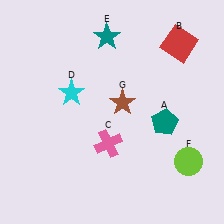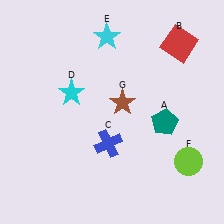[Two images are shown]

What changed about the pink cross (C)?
In Image 1, C is pink. In Image 2, it changed to blue.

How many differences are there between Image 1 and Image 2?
There are 2 differences between the two images.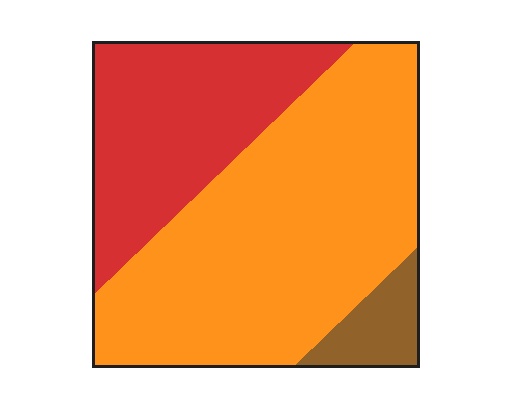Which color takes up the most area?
Orange, at roughly 60%.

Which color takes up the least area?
Brown, at roughly 5%.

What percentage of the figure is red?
Red covers 32% of the figure.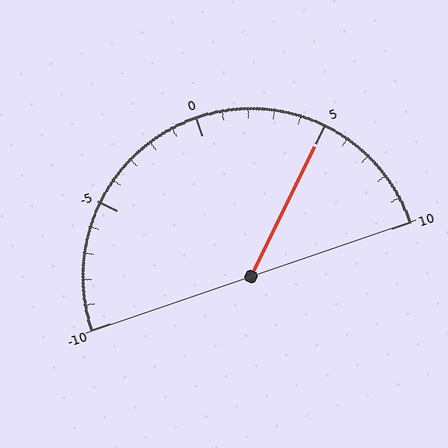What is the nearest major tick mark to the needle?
The nearest major tick mark is 5.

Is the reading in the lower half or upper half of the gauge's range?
The reading is in the upper half of the range (-10 to 10).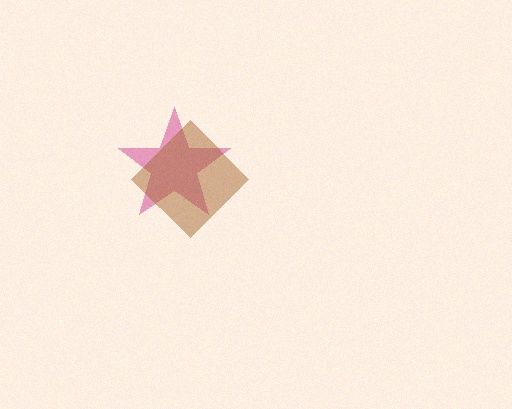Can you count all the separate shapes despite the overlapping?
Yes, there are 2 separate shapes.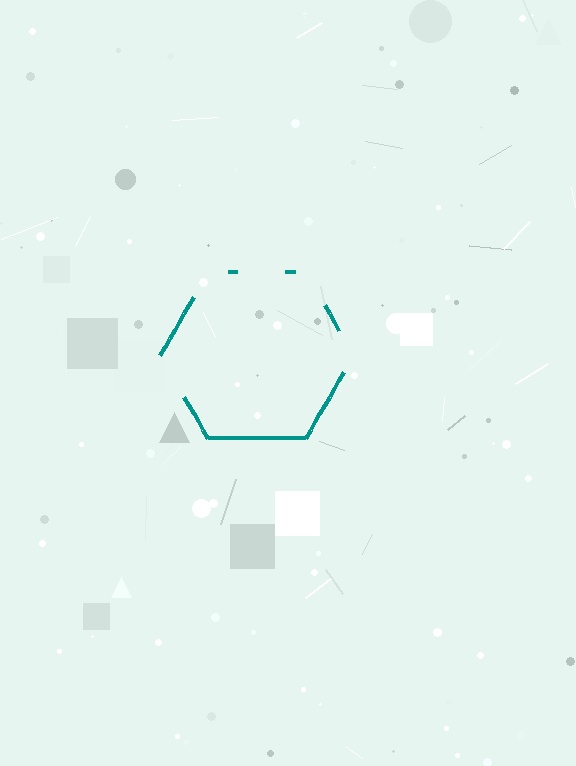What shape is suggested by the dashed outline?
The dashed outline suggests a hexagon.